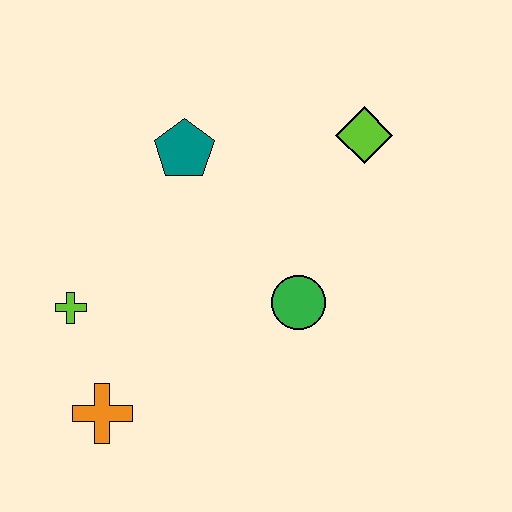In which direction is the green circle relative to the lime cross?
The green circle is to the right of the lime cross.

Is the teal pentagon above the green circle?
Yes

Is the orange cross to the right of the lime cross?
Yes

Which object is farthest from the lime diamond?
The orange cross is farthest from the lime diamond.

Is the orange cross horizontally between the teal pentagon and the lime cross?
Yes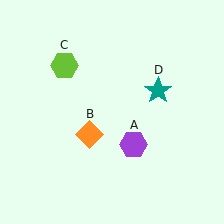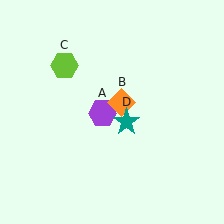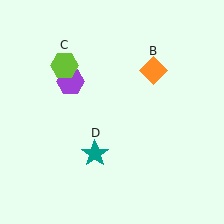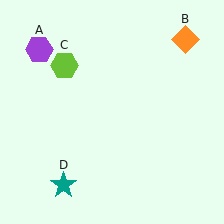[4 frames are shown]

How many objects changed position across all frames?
3 objects changed position: purple hexagon (object A), orange diamond (object B), teal star (object D).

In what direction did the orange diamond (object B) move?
The orange diamond (object B) moved up and to the right.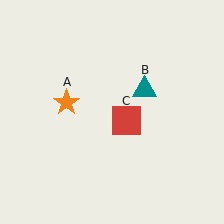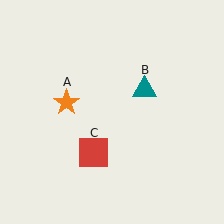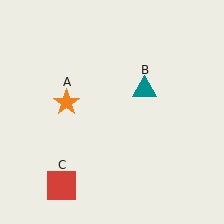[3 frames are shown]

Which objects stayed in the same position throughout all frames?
Orange star (object A) and teal triangle (object B) remained stationary.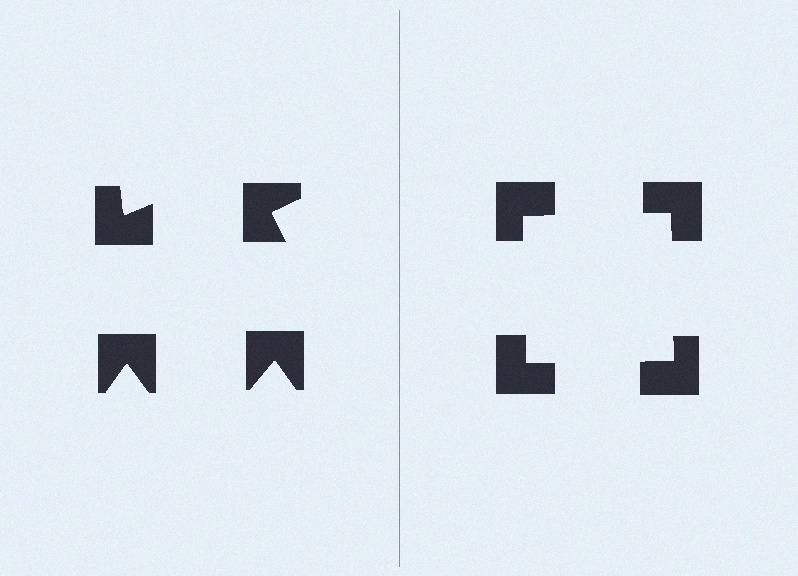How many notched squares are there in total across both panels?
8 — 4 on each side.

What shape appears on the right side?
An illusory square.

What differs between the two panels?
The notched squares are positioned identically on both sides; only the wedge orientations differ. On the right they align to a square; on the left they are misaligned.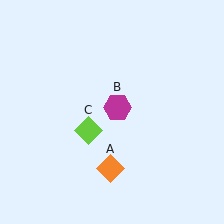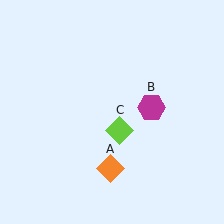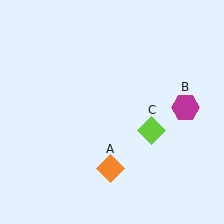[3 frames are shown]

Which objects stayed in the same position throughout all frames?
Orange diamond (object A) remained stationary.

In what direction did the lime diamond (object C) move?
The lime diamond (object C) moved right.